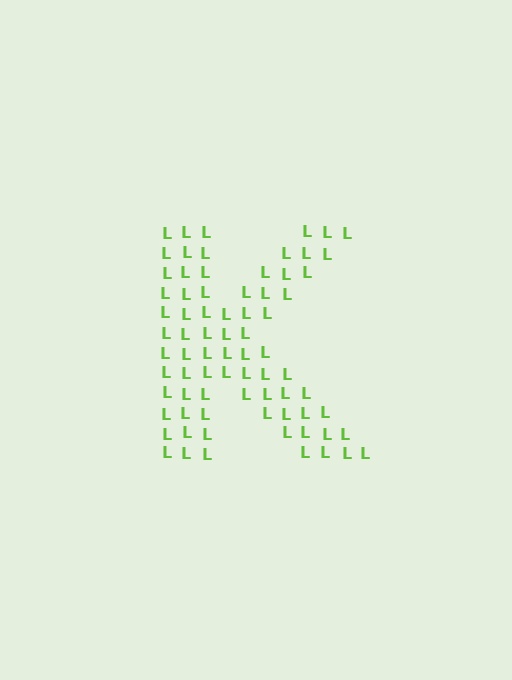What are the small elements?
The small elements are letter L's.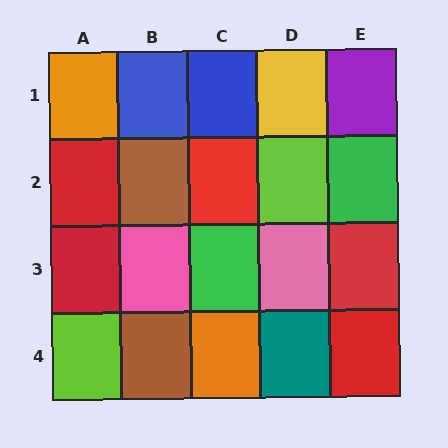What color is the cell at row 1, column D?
Yellow.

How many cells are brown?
2 cells are brown.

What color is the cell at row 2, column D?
Lime.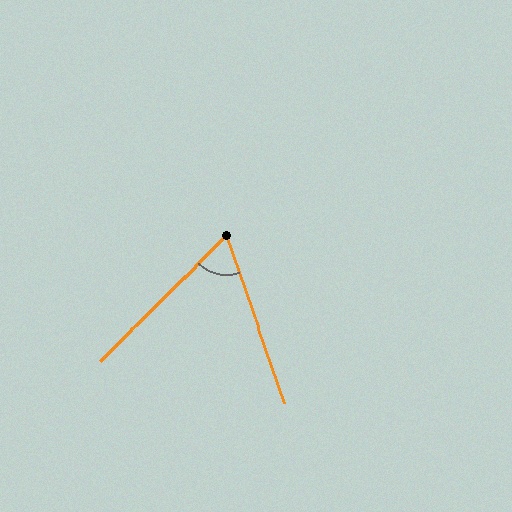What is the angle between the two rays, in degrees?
Approximately 64 degrees.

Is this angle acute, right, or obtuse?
It is acute.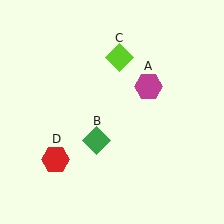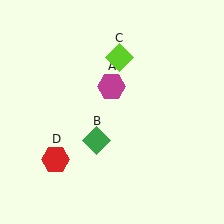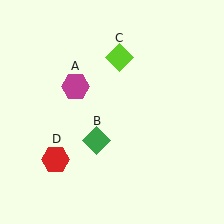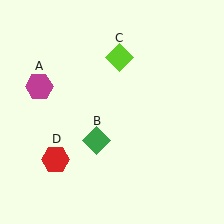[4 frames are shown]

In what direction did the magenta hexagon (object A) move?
The magenta hexagon (object A) moved left.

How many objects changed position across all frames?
1 object changed position: magenta hexagon (object A).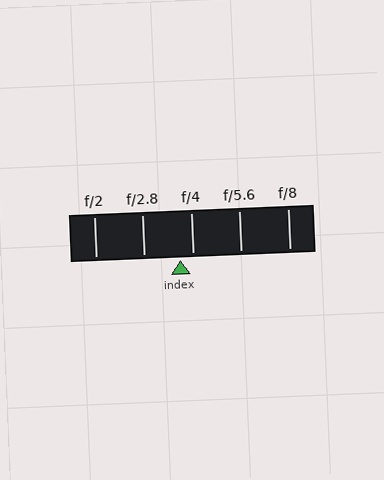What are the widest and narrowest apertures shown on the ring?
The widest aperture shown is f/2 and the narrowest is f/8.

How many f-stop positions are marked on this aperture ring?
There are 5 f-stop positions marked.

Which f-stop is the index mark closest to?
The index mark is closest to f/4.